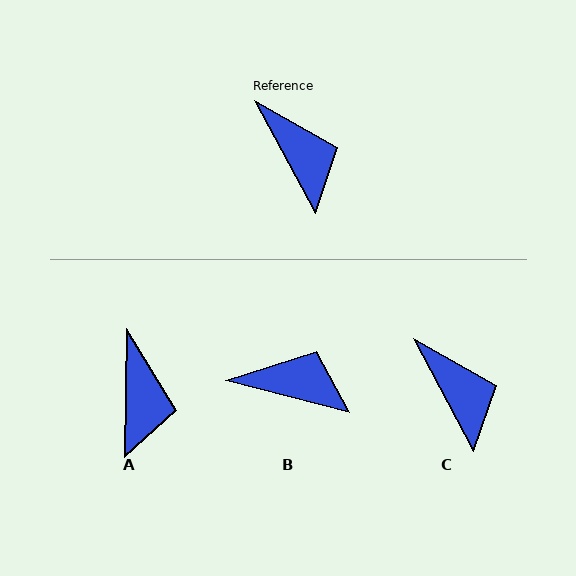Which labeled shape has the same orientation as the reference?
C.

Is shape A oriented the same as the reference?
No, it is off by about 29 degrees.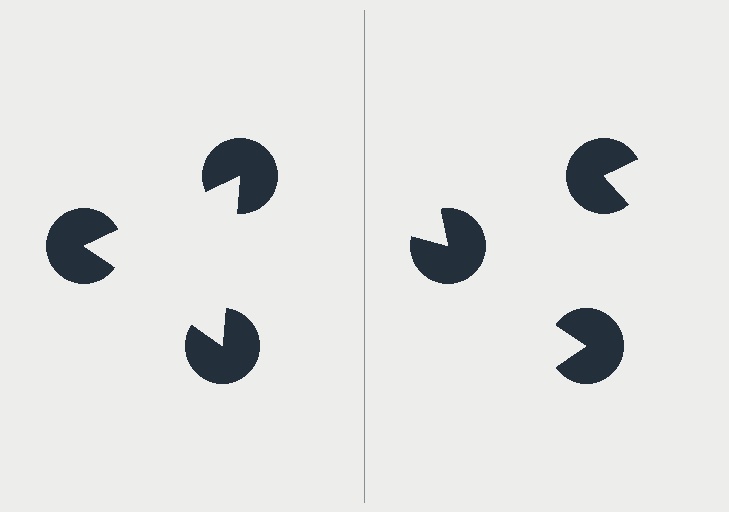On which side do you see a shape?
An illusory triangle appears on the left side. On the right side the wedge cuts are rotated, so no coherent shape forms.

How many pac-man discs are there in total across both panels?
6 — 3 on each side.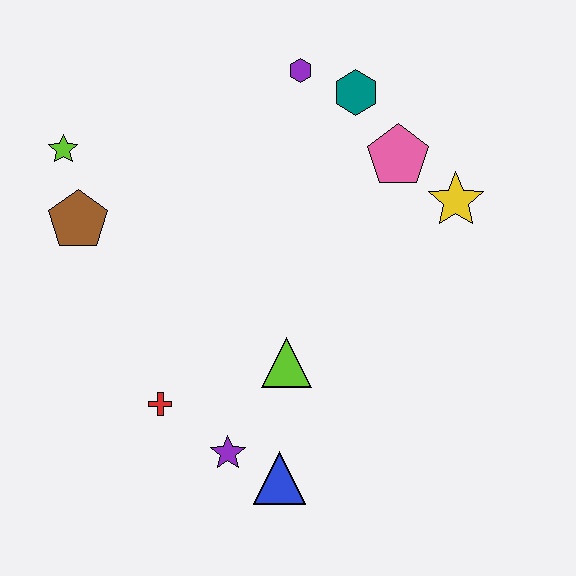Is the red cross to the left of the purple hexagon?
Yes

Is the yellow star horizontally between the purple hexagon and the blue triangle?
No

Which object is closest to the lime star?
The brown pentagon is closest to the lime star.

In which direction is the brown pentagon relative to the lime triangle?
The brown pentagon is to the left of the lime triangle.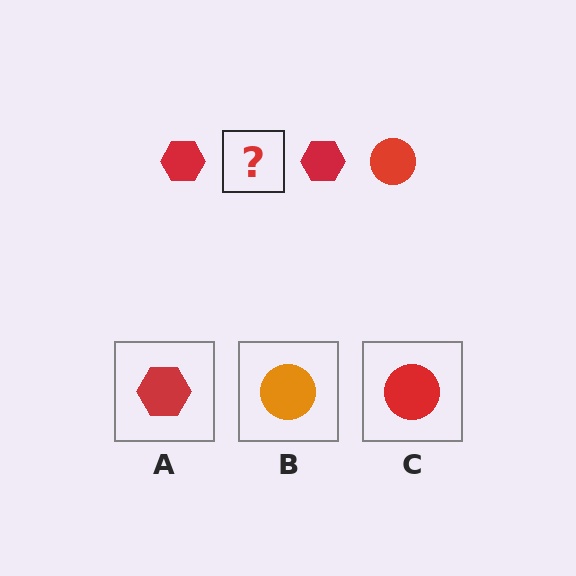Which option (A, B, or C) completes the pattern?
C.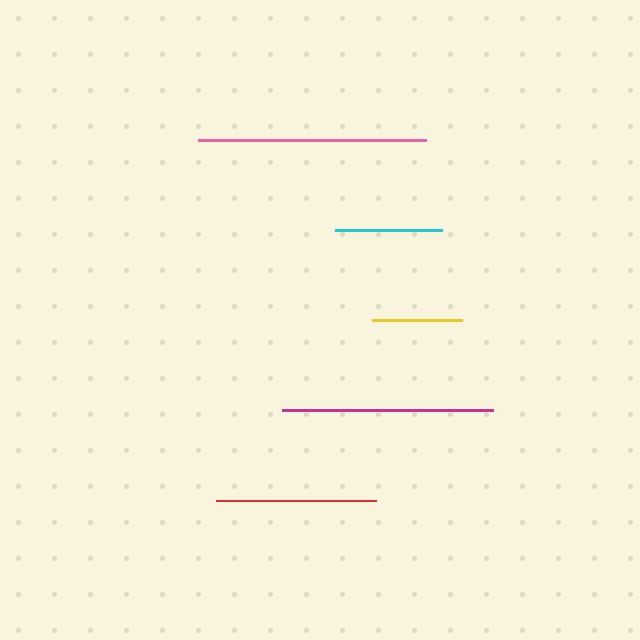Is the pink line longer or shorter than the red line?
The pink line is longer than the red line.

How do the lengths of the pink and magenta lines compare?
The pink and magenta lines are approximately the same length.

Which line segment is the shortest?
The yellow line is the shortest at approximately 90 pixels.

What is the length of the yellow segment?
The yellow segment is approximately 90 pixels long.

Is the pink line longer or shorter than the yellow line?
The pink line is longer than the yellow line.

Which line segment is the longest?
The pink line is the longest at approximately 228 pixels.